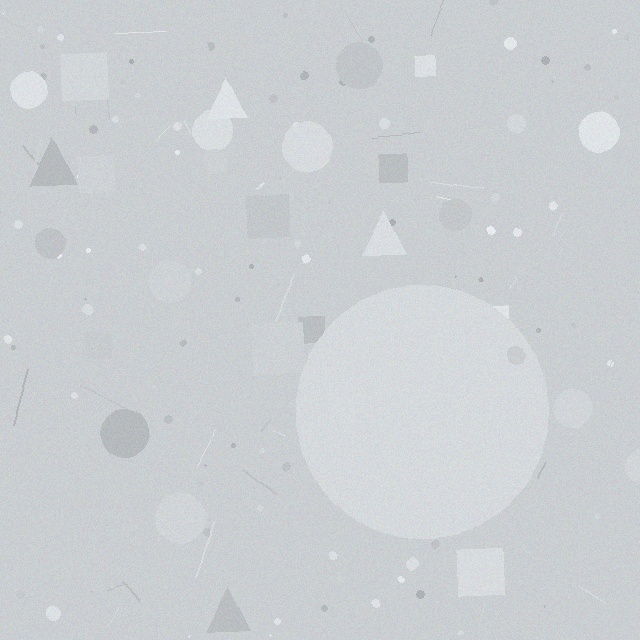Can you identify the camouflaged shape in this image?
The camouflaged shape is a circle.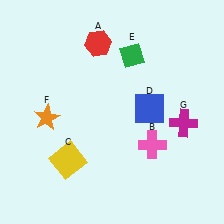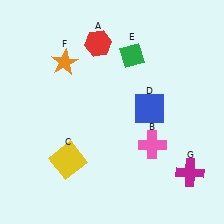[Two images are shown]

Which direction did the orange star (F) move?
The orange star (F) moved up.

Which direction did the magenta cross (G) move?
The magenta cross (G) moved down.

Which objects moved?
The objects that moved are: the orange star (F), the magenta cross (G).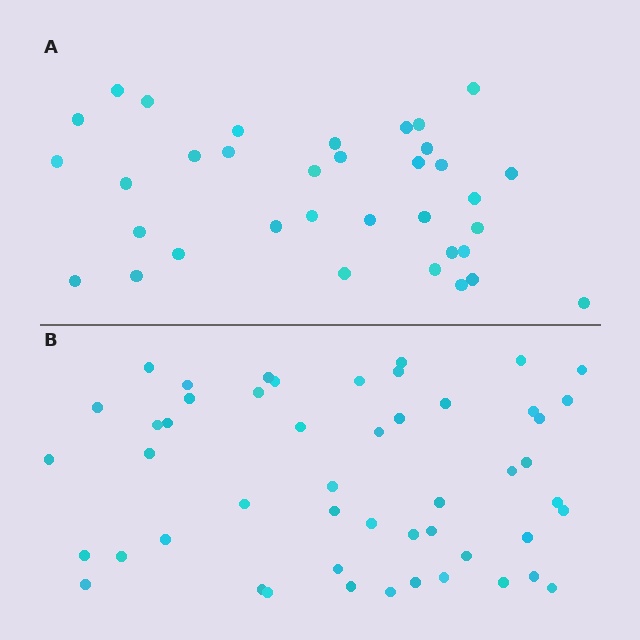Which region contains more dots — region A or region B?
Region B (the bottom region) has more dots.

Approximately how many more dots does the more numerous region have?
Region B has approximately 15 more dots than region A.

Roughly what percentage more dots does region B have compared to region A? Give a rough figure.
About 45% more.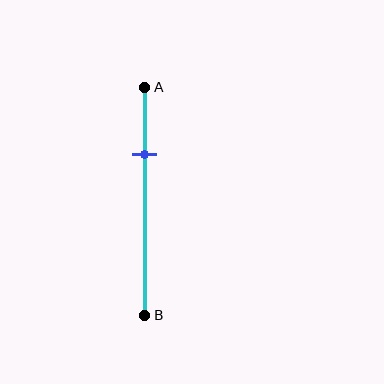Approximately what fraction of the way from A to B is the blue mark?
The blue mark is approximately 30% of the way from A to B.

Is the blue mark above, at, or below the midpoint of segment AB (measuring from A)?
The blue mark is above the midpoint of segment AB.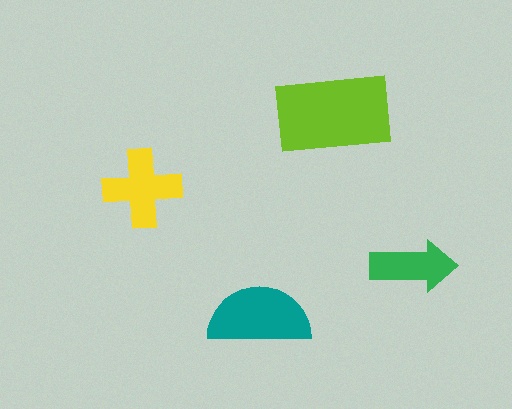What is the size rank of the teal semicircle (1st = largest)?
2nd.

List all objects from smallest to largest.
The green arrow, the yellow cross, the teal semicircle, the lime rectangle.